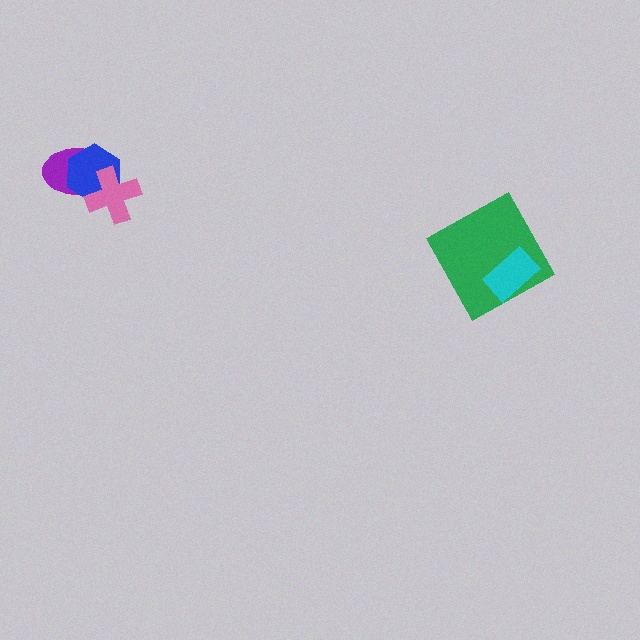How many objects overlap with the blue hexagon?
2 objects overlap with the blue hexagon.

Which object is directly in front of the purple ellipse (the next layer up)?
The blue hexagon is directly in front of the purple ellipse.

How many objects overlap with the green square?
1 object overlaps with the green square.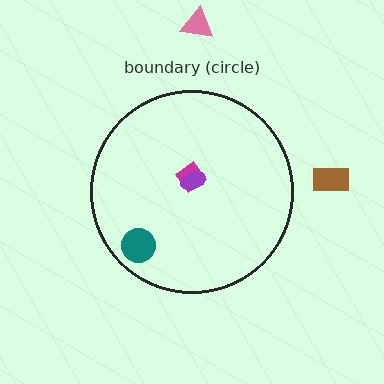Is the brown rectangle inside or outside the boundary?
Outside.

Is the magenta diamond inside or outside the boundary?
Inside.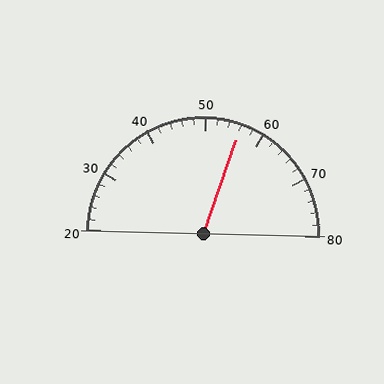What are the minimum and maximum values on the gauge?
The gauge ranges from 20 to 80.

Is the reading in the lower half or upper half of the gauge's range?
The reading is in the upper half of the range (20 to 80).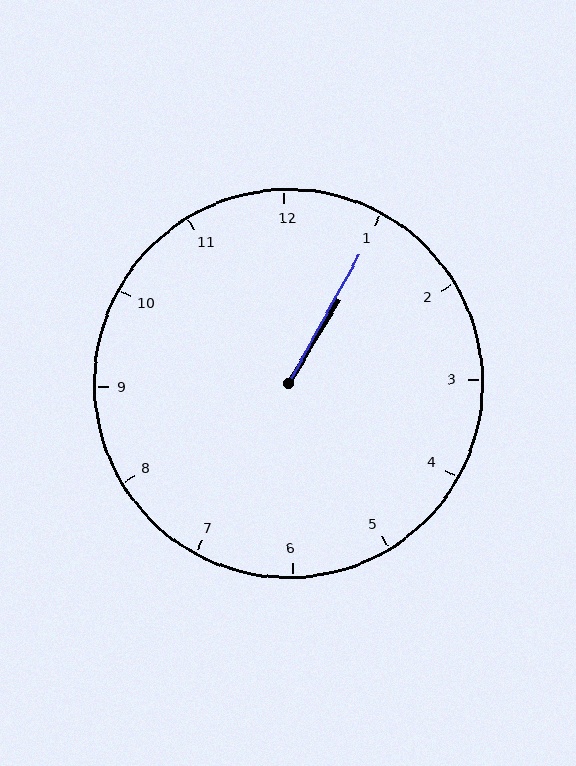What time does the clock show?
1:05.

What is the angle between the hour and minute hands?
Approximately 2 degrees.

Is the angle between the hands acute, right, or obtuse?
It is acute.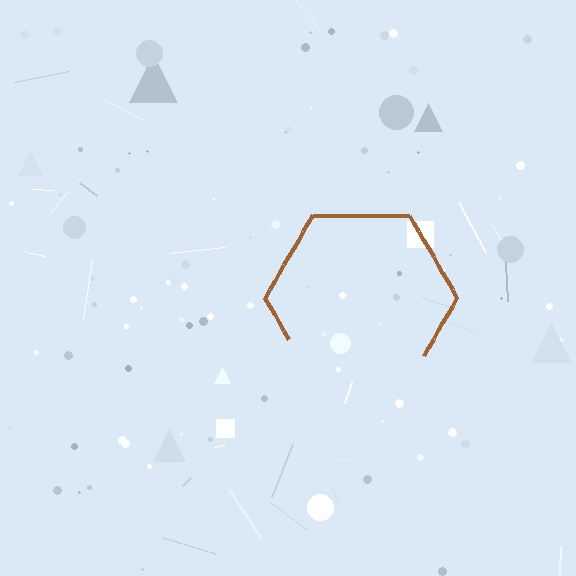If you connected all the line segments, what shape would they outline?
They would outline a hexagon.